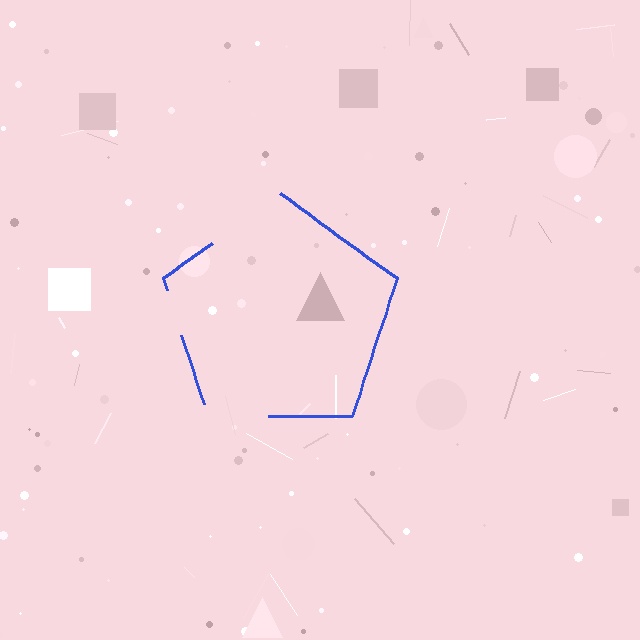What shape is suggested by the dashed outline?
The dashed outline suggests a pentagon.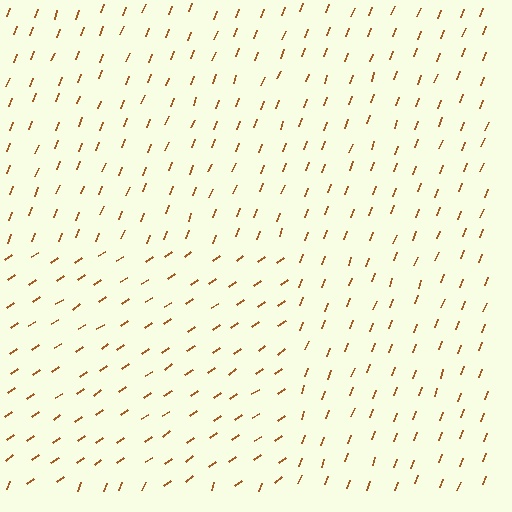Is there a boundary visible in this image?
Yes, there is a texture boundary formed by a change in line orientation.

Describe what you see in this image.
The image is filled with small brown line segments. A rectangle region in the image has lines oriented differently from the surrounding lines, creating a visible texture boundary.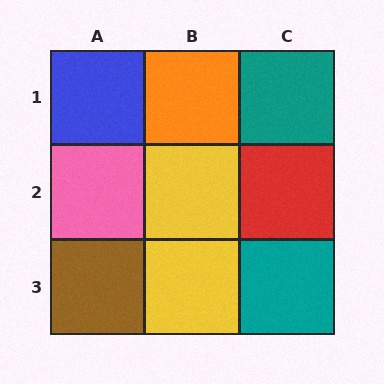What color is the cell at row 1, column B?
Orange.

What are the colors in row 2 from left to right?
Pink, yellow, red.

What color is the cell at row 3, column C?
Teal.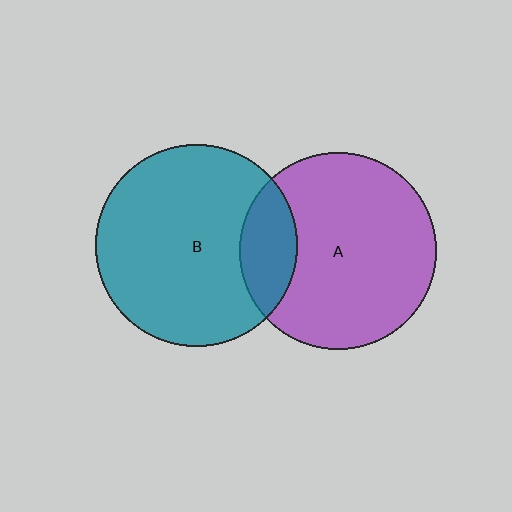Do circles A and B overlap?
Yes.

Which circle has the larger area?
Circle B (teal).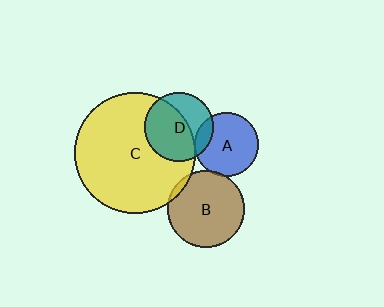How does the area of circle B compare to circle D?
Approximately 1.3 times.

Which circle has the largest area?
Circle C (yellow).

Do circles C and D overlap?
Yes.